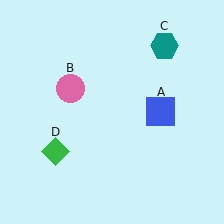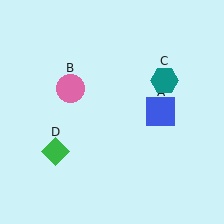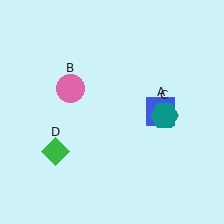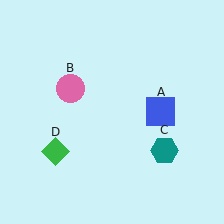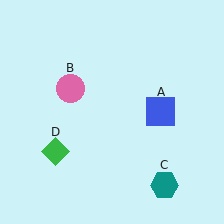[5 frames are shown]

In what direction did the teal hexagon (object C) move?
The teal hexagon (object C) moved down.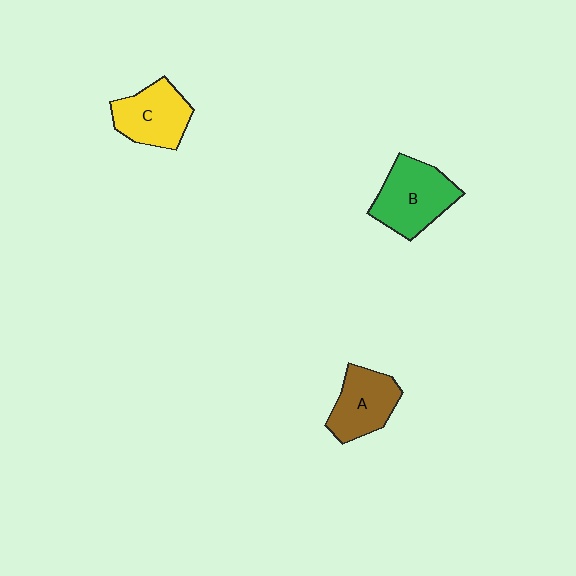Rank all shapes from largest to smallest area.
From largest to smallest: B (green), C (yellow), A (brown).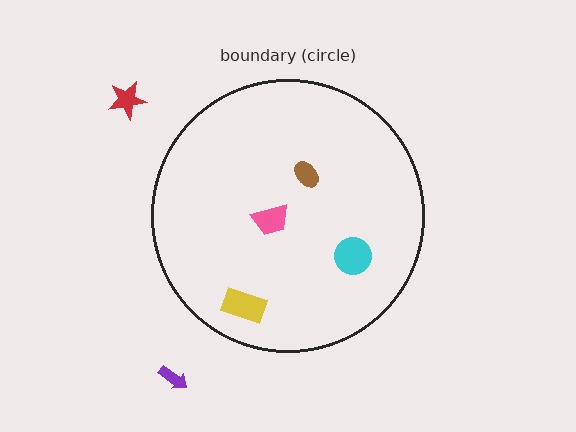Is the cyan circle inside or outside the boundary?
Inside.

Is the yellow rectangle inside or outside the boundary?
Inside.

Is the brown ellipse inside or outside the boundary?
Inside.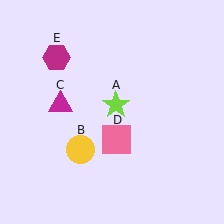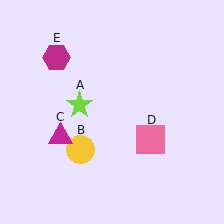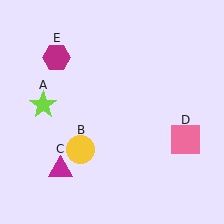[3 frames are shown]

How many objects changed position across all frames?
3 objects changed position: lime star (object A), magenta triangle (object C), pink square (object D).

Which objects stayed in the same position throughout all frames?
Yellow circle (object B) and magenta hexagon (object E) remained stationary.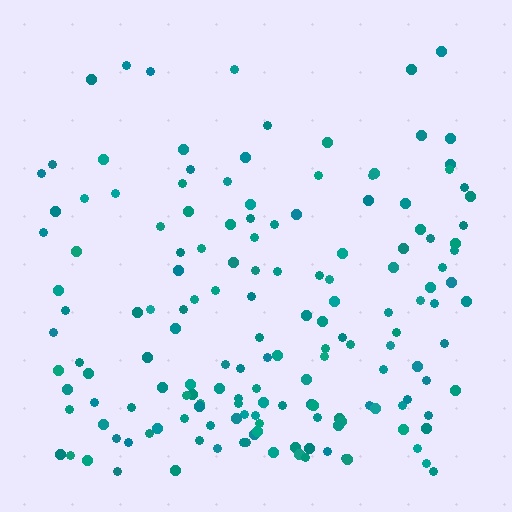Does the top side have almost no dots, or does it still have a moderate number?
Still a moderate number, just noticeably fewer than the bottom.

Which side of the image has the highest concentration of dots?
The bottom.